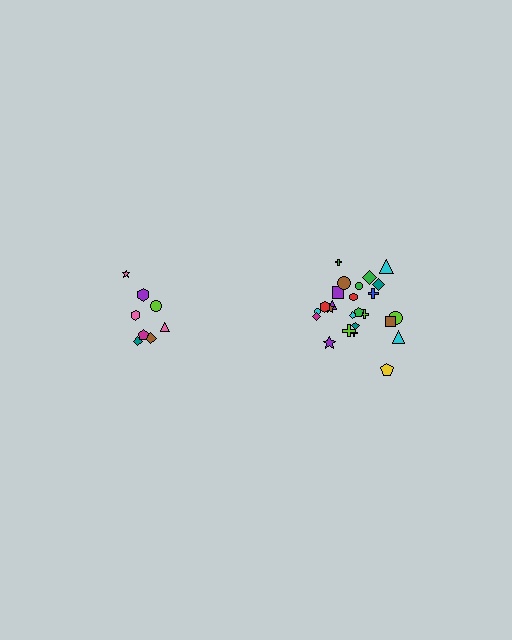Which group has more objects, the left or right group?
The right group.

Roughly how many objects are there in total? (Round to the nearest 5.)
Roughly 35 objects in total.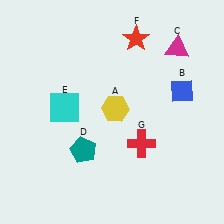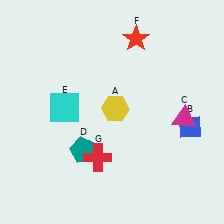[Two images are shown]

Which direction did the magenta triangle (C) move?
The magenta triangle (C) moved down.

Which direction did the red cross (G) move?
The red cross (G) moved left.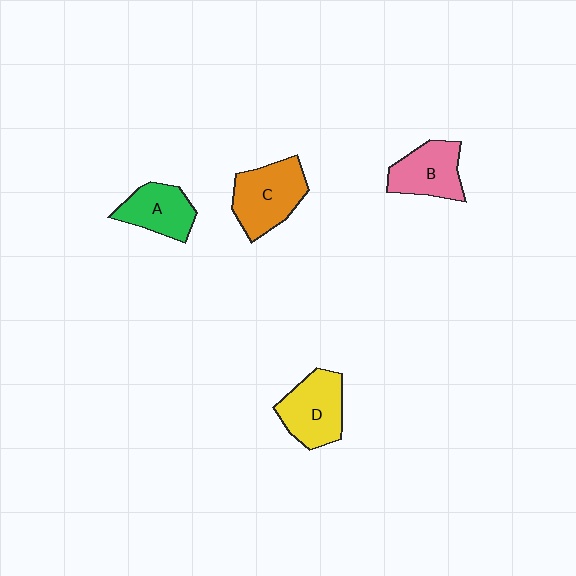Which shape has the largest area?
Shape C (orange).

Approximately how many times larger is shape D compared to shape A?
Approximately 1.2 times.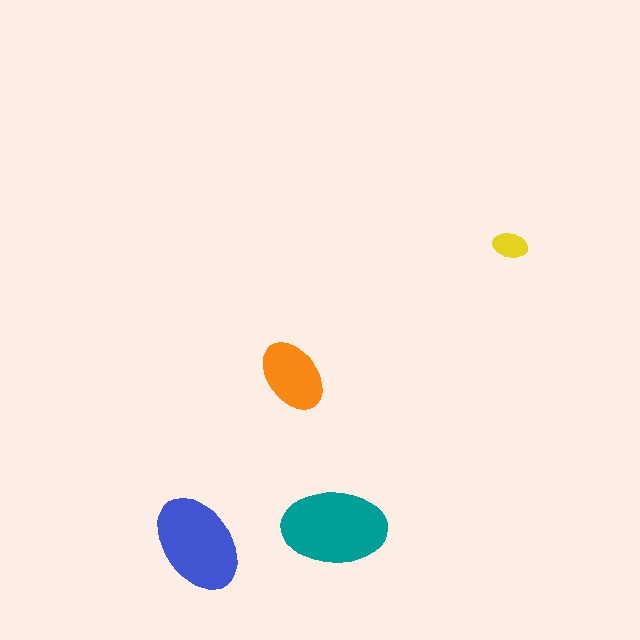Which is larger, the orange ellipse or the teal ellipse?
The teal one.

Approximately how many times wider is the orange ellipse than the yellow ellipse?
About 2 times wider.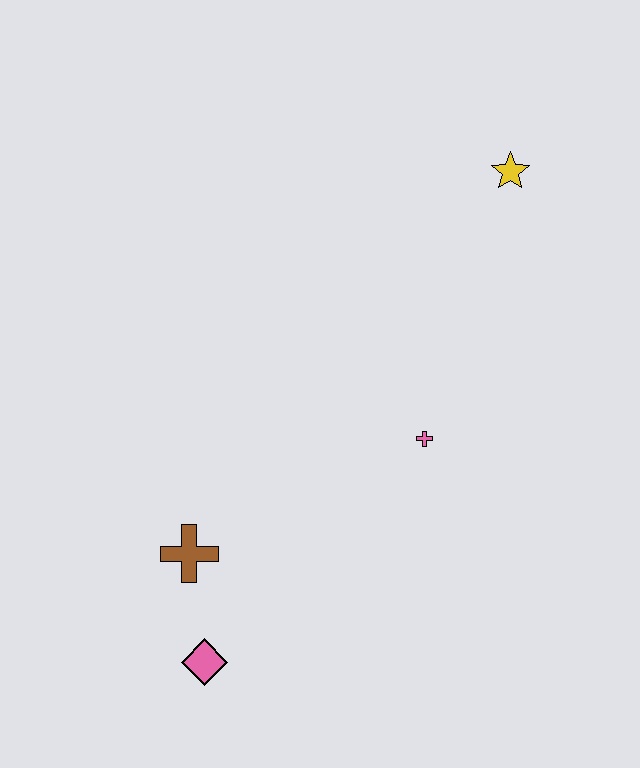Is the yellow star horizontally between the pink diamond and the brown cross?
No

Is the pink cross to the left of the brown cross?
No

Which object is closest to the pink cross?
The brown cross is closest to the pink cross.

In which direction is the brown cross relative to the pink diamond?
The brown cross is above the pink diamond.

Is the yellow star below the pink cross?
No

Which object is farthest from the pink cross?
The pink diamond is farthest from the pink cross.